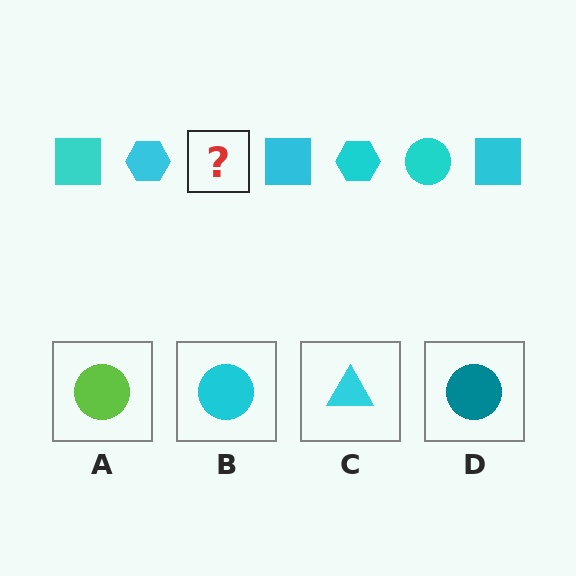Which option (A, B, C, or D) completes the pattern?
B.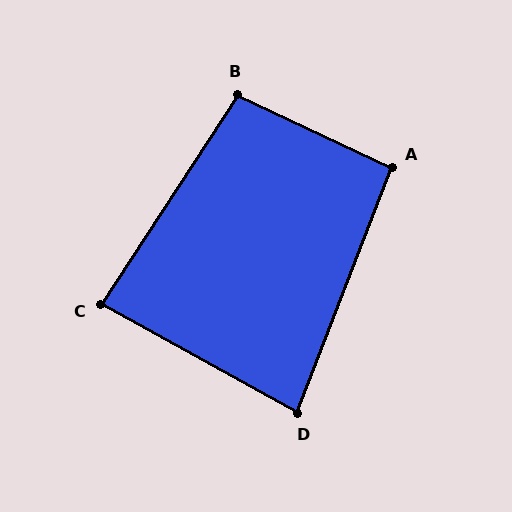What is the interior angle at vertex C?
Approximately 86 degrees (approximately right).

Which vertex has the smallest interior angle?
D, at approximately 82 degrees.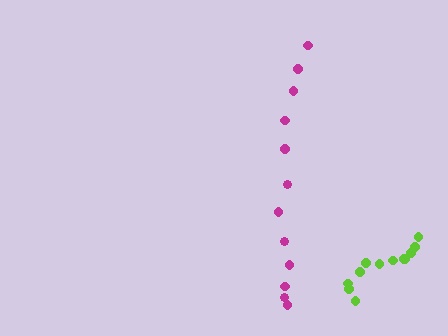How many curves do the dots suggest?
There are 2 distinct paths.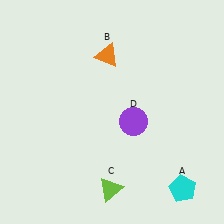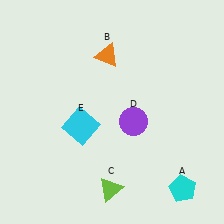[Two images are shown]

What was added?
A cyan square (E) was added in Image 2.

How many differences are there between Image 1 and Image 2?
There is 1 difference between the two images.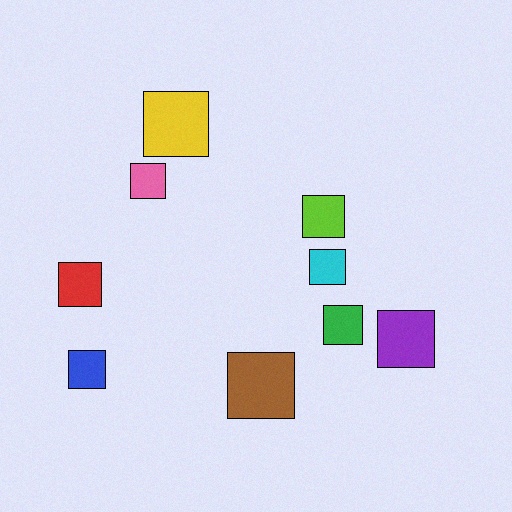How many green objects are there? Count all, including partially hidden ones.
There is 1 green object.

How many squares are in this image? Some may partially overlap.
There are 9 squares.